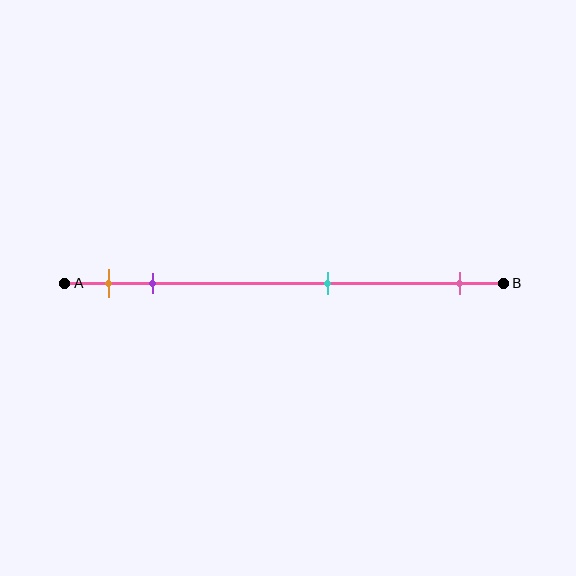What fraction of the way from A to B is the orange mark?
The orange mark is approximately 10% (0.1) of the way from A to B.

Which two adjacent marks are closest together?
The orange and purple marks are the closest adjacent pair.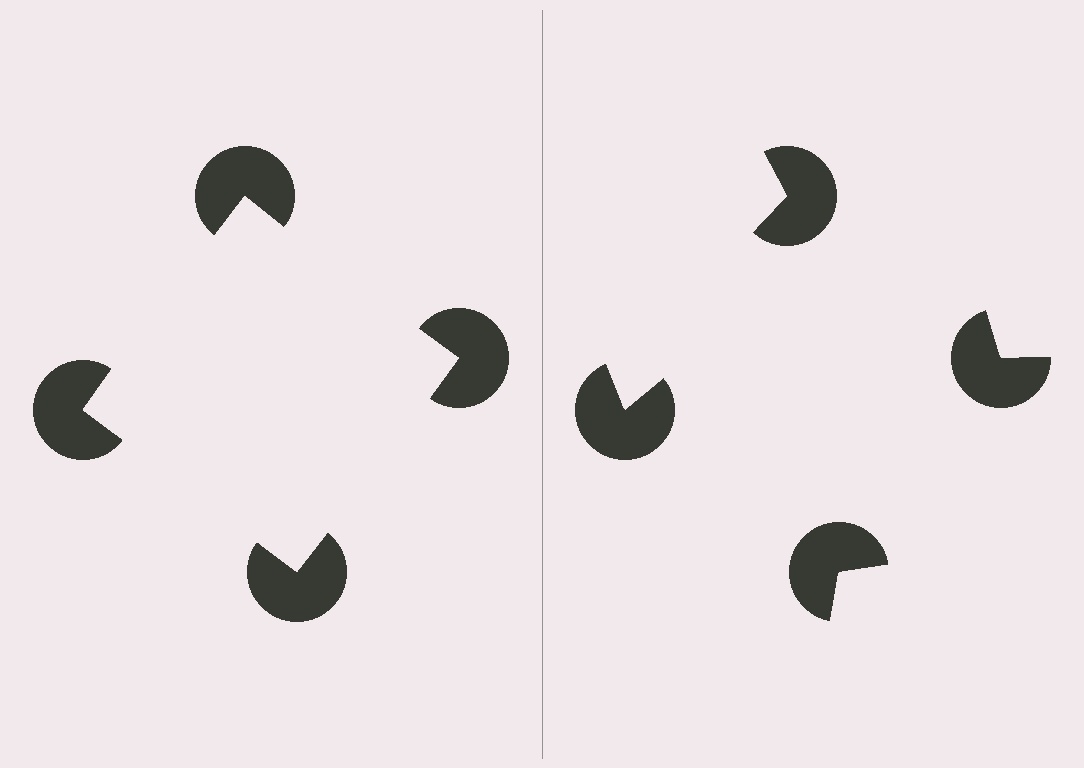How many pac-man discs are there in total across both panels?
8 — 4 on each side.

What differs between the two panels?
The pac-man discs are positioned identically on both sides; only the wedge orientations differ. On the left they align to a square; on the right they are misaligned.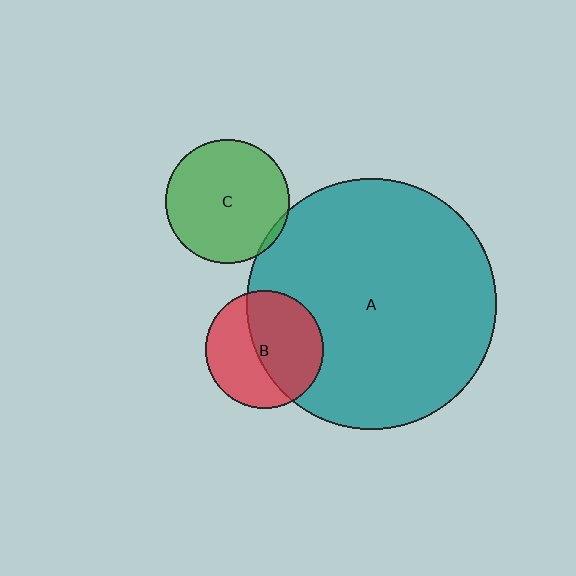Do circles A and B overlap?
Yes.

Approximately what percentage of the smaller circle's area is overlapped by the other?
Approximately 55%.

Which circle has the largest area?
Circle A (teal).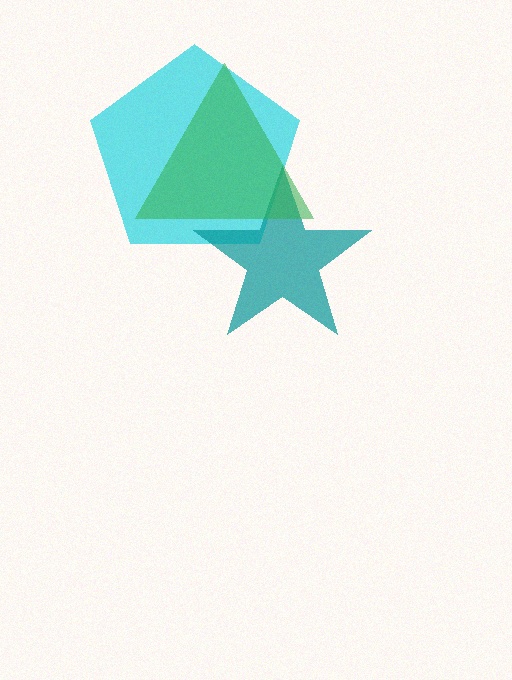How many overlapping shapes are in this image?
There are 3 overlapping shapes in the image.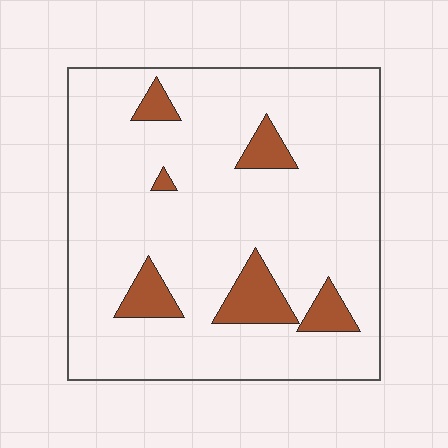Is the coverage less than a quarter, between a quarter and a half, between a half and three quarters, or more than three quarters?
Less than a quarter.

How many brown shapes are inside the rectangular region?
6.